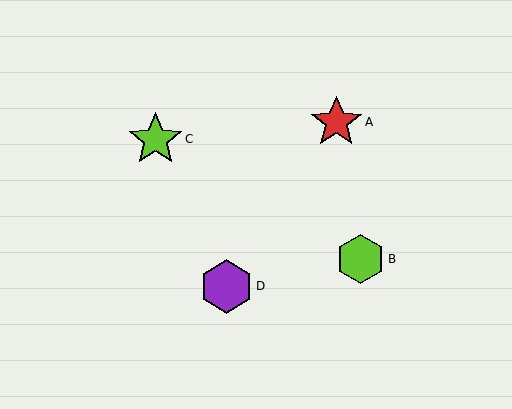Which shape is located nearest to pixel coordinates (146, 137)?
The lime star (labeled C) at (155, 139) is nearest to that location.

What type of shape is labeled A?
Shape A is a red star.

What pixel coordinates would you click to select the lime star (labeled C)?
Click at (155, 139) to select the lime star C.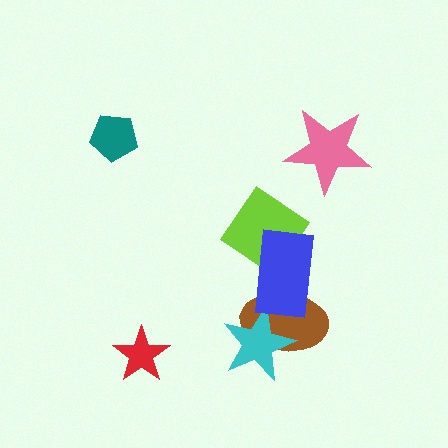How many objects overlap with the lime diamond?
1 object overlaps with the lime diamond.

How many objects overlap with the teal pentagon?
0 objects overlap with the teal pentagon.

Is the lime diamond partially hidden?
Yes, it is partially covered by another shape.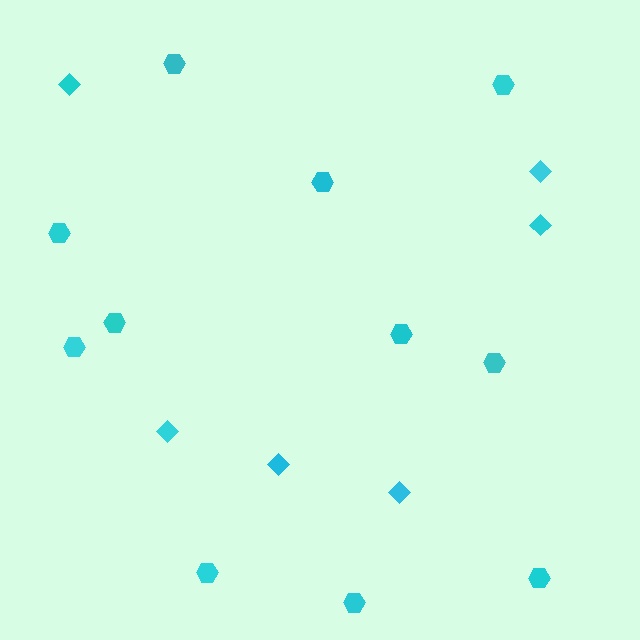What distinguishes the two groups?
There are 2 groups: one group of diamonds (6) and one group of hexagons (11).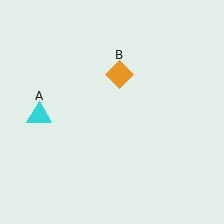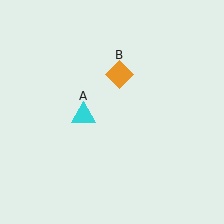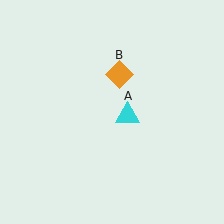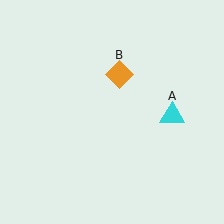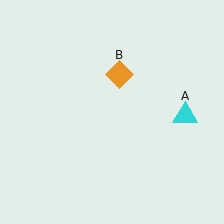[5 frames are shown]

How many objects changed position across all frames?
1 object changed position: cyan triangle (object A).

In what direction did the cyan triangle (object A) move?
The cyan triangle (object A) moved right.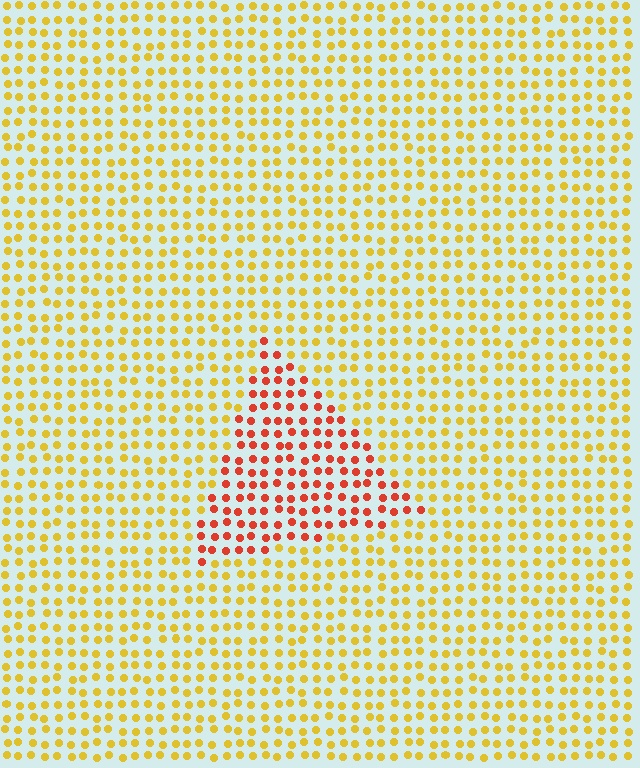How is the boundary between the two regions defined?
The boundary is defined purely by a slight shift in hue (about 45 degrees). Spacing, size, and orientation are identical on both sides.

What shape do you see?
I see a triangle.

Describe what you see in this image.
The image is filled with small yellow elements in a uniform arrangement. A triangle-shaped region is visible where the elements are tinted to a slightly different hue, forming a subtle color boundary.